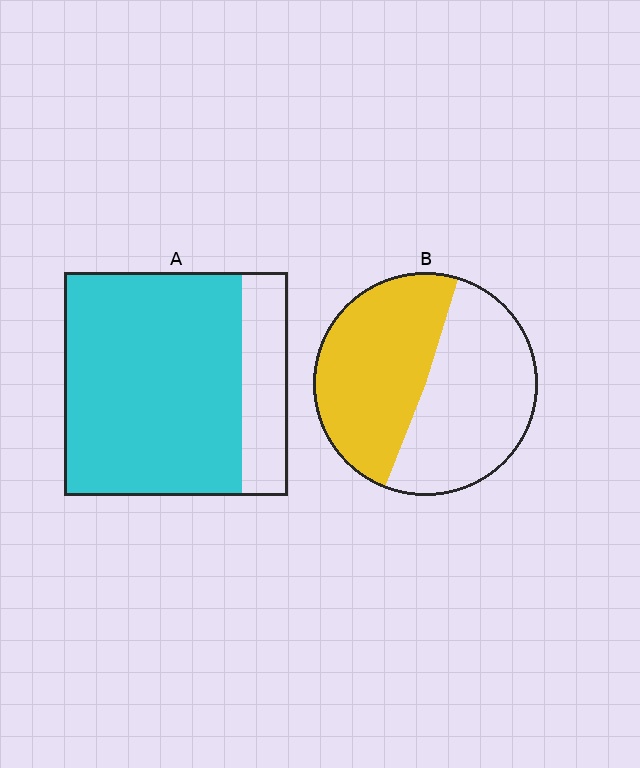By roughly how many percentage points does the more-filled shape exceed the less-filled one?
By roughly 30 percentage points (A over B).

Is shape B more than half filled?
Roughly half.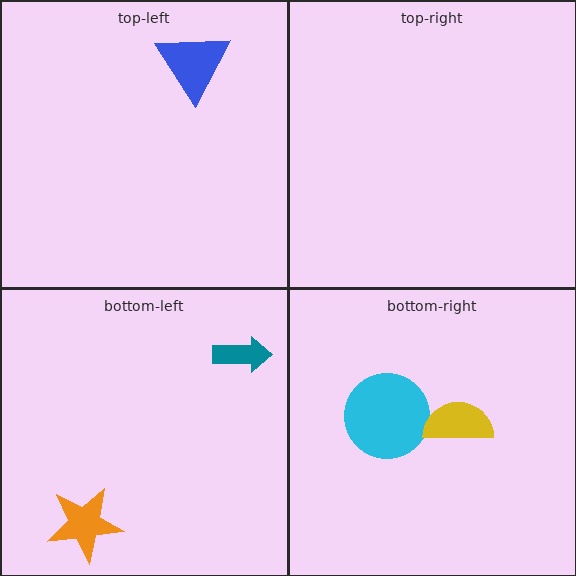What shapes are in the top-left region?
The blue triangle.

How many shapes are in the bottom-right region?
2.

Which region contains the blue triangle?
The top-left region.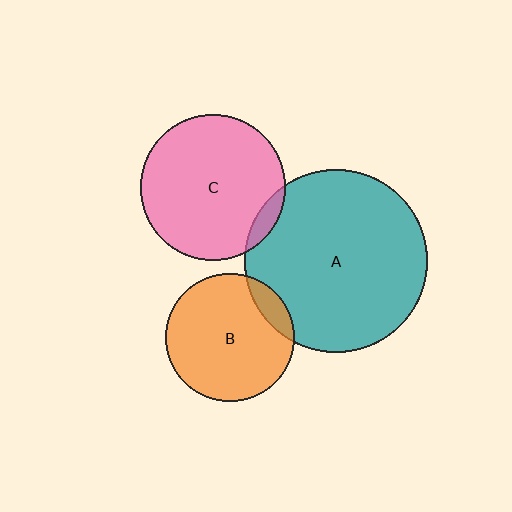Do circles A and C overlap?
Yes.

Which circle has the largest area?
Circle A (teal).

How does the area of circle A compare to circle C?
Approximately 1.6 times.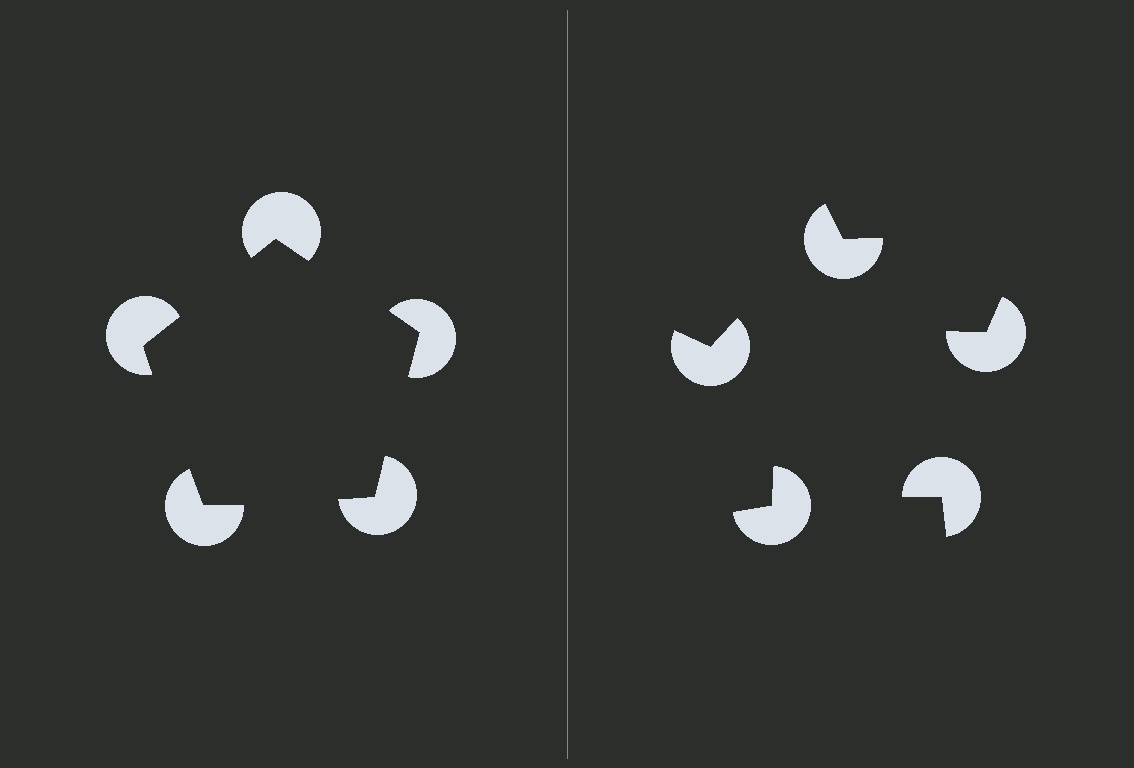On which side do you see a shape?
An illusory pentagon appears on the left side. On the right side the wedge cuts are rotated, so no coherent shape forms.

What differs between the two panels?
The pac-man discs are positioned identically on both sides; only the wedge orientations differ. On the left they align to a pentagon; on the right they are misaligned.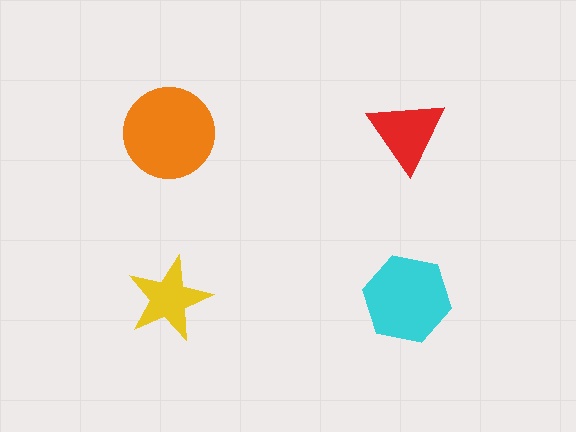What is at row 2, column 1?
A yellow star.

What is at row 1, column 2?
A red triangle.